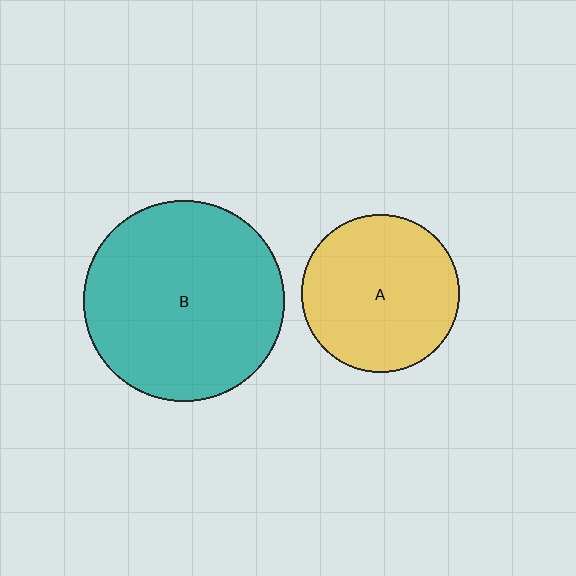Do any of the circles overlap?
No, none of the circles overlap.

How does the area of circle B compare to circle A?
Approximately 1.6 times.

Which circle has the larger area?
Circle B (teal).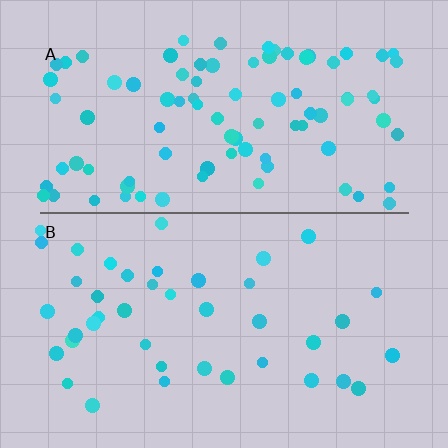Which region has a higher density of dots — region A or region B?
A (the top).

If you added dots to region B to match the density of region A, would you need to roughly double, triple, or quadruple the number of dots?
Approximately double.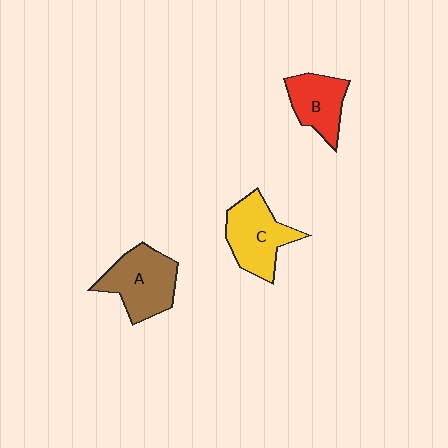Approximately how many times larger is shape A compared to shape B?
Approximately 1.4 times.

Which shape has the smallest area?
Shape B (red).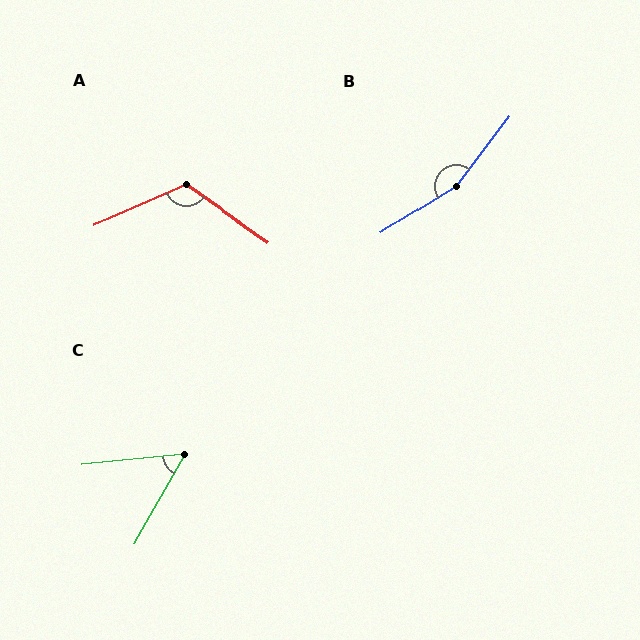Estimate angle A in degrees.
Approximately 121 degrees.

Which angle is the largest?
B, at approximately 159 degrees.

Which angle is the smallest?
C, at approximately 55 degrees.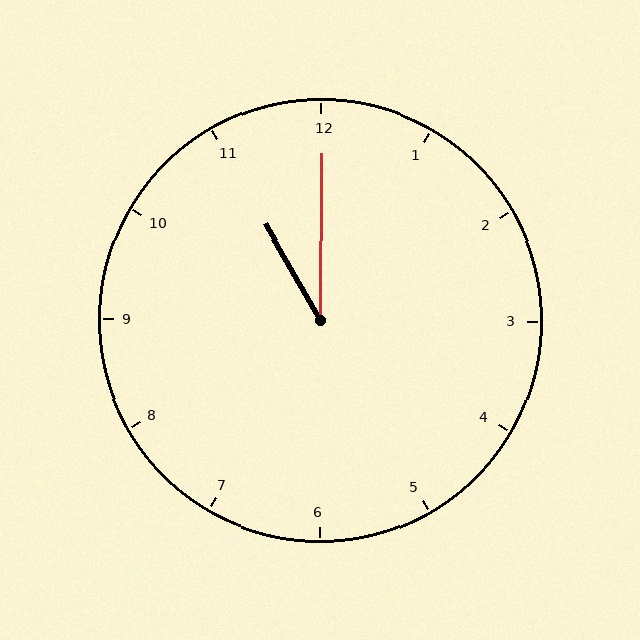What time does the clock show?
11:00.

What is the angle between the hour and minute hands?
Approximately 30 degrees.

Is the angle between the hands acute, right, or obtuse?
It is acute.